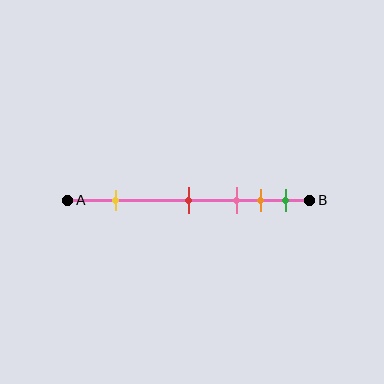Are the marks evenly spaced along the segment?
No, the marks are not evenly spaced.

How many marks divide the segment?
There are 5 marks dividing the segment.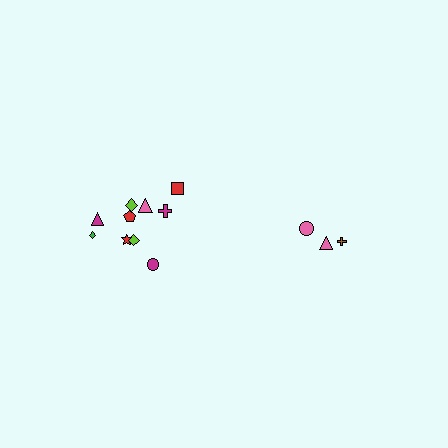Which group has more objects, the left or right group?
The left group.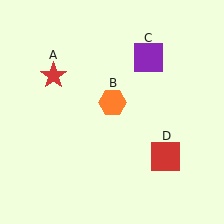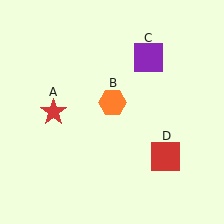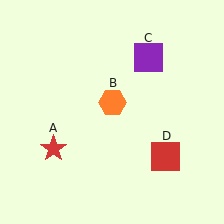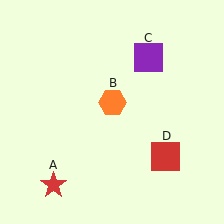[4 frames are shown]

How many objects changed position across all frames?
1 object changed position: red star (object A).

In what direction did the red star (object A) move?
The red star (object A) moved down.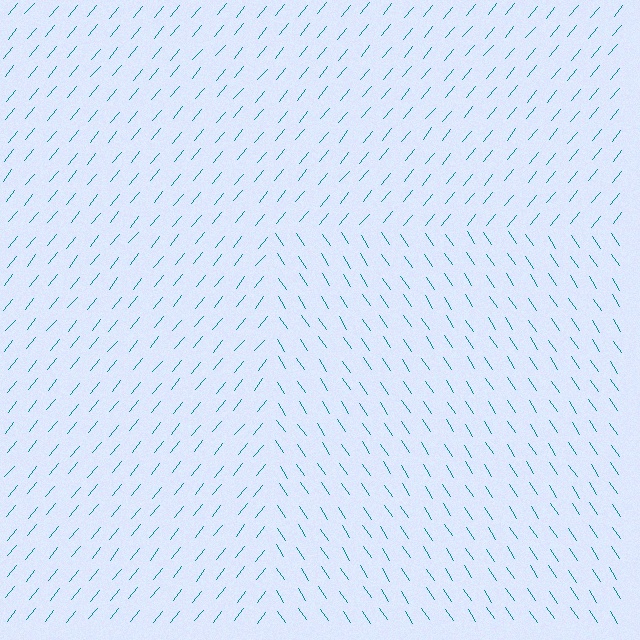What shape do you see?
I see a rectangle.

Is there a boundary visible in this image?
Yes, there is a texture boundary formed by a change in line orientation.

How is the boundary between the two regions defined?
The boundary is defined purely by a change in line orientation (approximately 72 degrees difference). All lines are the same color and thickness.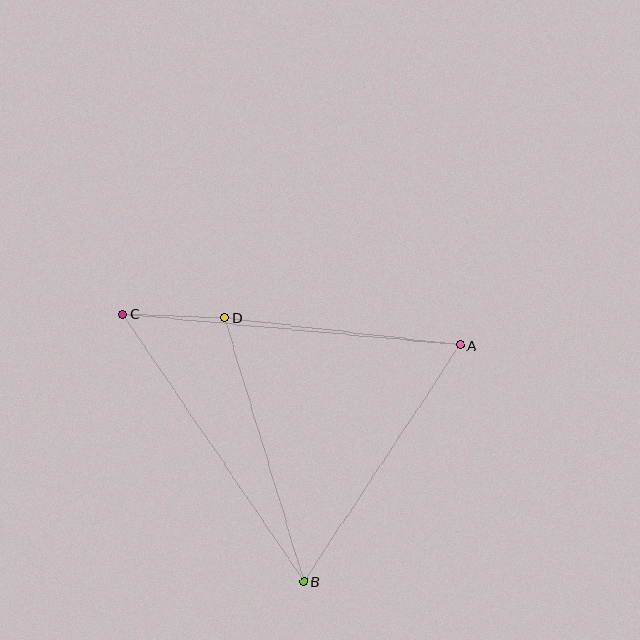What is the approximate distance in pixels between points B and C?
The distance between B and C is approximately 323 pixels.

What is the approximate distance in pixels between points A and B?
The distance between A and B is approximately 284 pixels.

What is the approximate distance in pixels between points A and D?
The distance between A and D is approximately 237 pixels.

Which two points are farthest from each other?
Points A and C are farthest from each other.